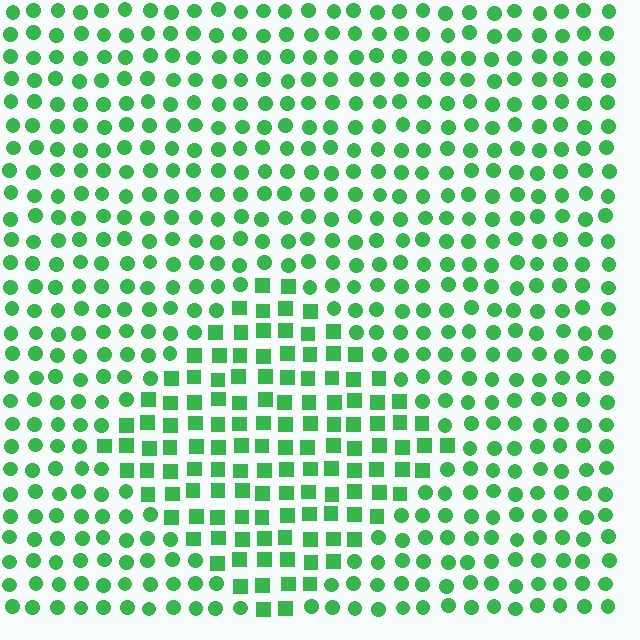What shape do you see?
I see a diamond.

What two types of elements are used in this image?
The image uses squares inside the diamond region and circles outside it.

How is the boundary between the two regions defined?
The boundary is defined by a change in element shape: squares inside vs. circles outside. All elements share the same color and spacing.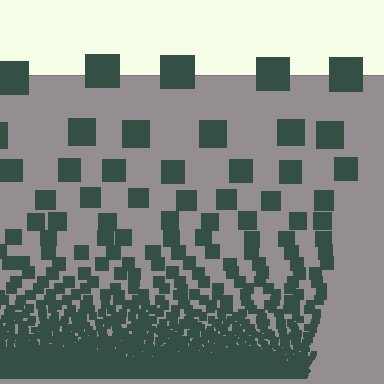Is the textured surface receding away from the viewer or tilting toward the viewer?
The surface appears to tilt toward the viewer. Texture elements get larger and sparser toward the top.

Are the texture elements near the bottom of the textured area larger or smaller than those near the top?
Smaller. The gradient is inverted — elements near the bottom are smaller and denser.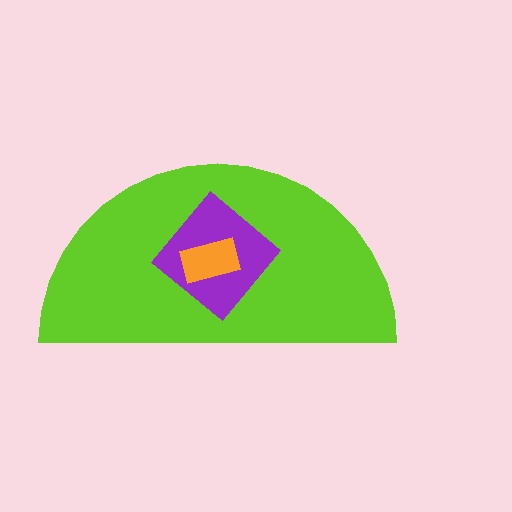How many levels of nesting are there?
3.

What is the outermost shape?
The lime semicircle.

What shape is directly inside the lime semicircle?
The purple diamond.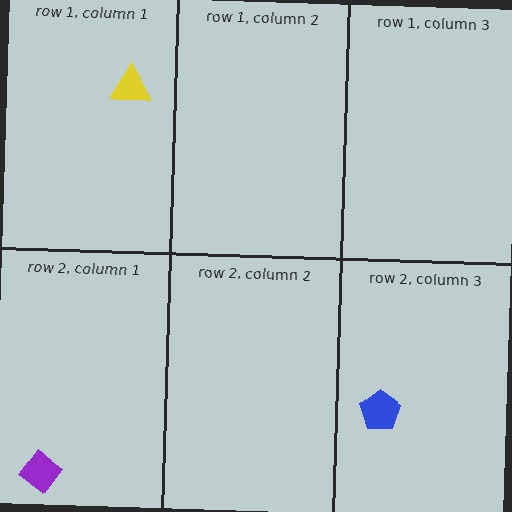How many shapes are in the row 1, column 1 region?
1.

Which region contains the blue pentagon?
The row 2, column 3 region.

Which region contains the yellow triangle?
The row 1, column 1 region.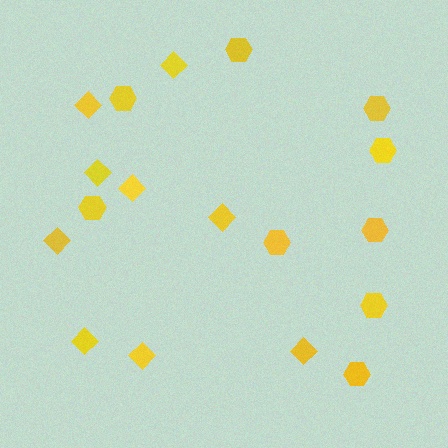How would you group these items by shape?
There are 2 groups: one group of hexagons (9) and one group of diamonds (9).